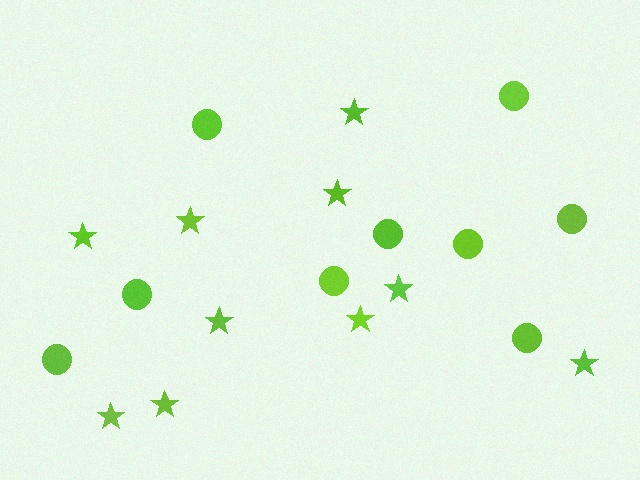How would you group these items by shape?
There are 2 groups: one group of stars (10) and one group of circles (9).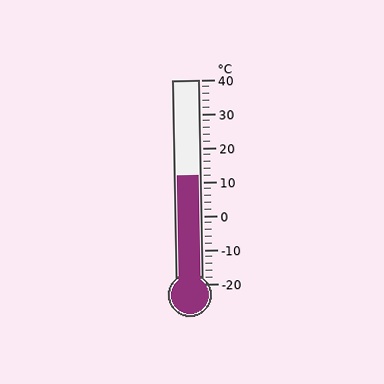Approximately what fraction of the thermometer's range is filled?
The thermometer is filled to approximately 55% of its range.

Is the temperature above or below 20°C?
The temperature is below 20°C.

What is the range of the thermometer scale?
The thermometer scale ranges from -20°C to 40°C.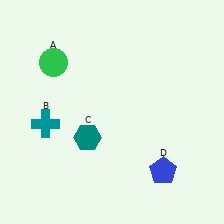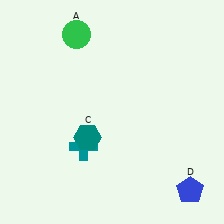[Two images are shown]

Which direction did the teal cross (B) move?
The teal cross (B) moved right.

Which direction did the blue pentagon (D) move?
The blue pentagon (D) moved right.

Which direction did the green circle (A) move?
The green circle (A) moved up.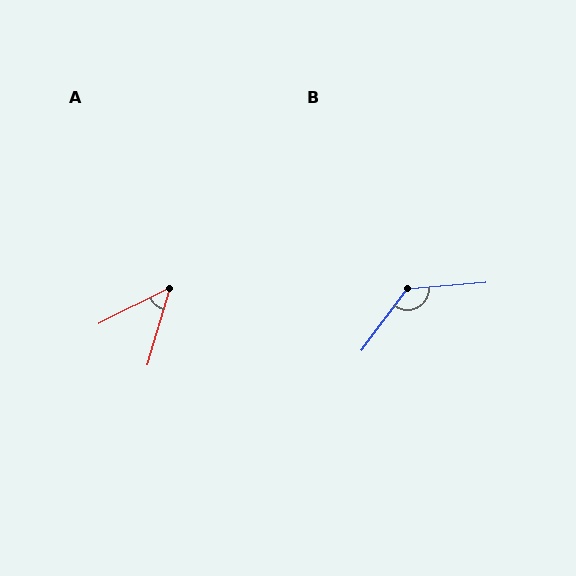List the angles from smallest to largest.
A (47°), B (132°).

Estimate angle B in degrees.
Approximately 132 degrees.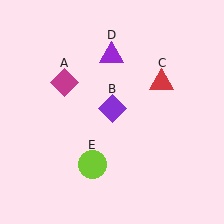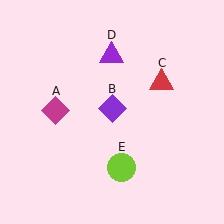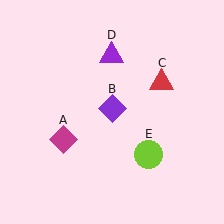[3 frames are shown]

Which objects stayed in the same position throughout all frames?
Purple diamond (object B) and red triangle (object C) and purple triangle (object D) remained stationary.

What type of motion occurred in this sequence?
The magenta diamond (object A), lime circle (object E) rotated counterclockwise around the center of the scene.